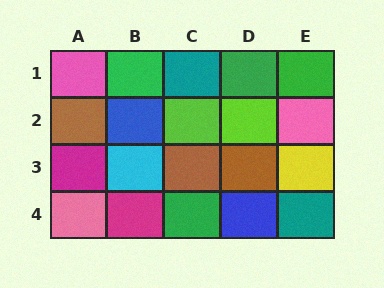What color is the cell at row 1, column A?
Pink.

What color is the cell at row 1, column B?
Green.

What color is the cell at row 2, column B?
Blue.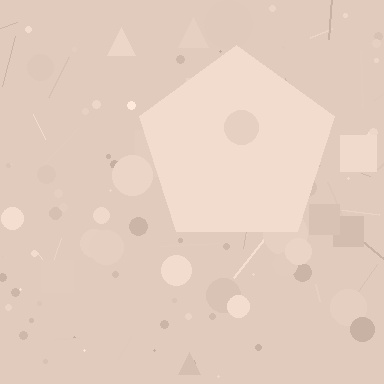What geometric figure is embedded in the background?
A pentagon is embedded in the background.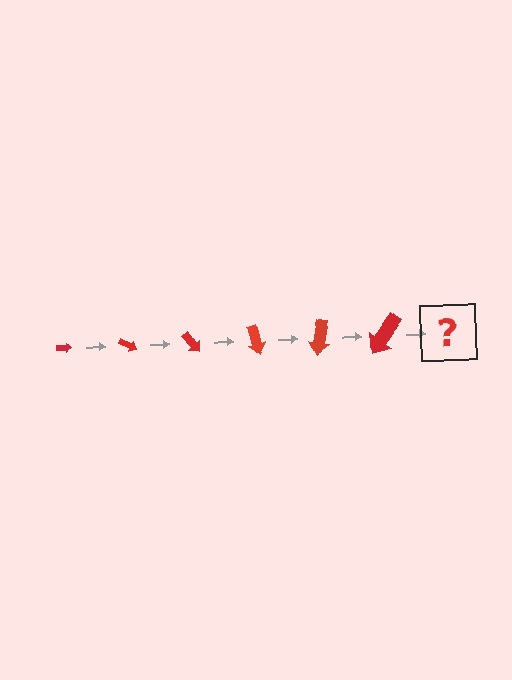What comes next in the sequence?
The next element should be an arrow, larger than the previous one and rotated 150 degrees from the start.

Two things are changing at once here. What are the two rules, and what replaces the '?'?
The two rules are that the arrow grows larger each step and it rotates 25 degrees each step. The '?' should be an arrow, larger than the previous one and rotated 150 degrees from the start.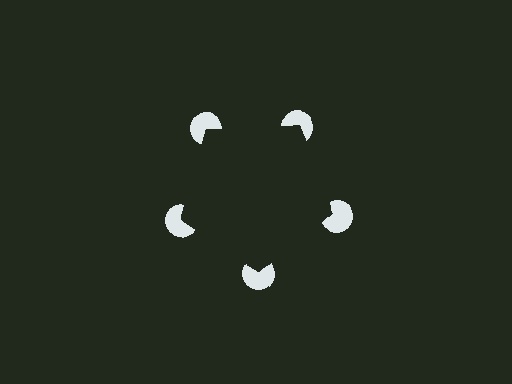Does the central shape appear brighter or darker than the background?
It typically appears slightly darker than the background, even though no actual brightness change is drawn.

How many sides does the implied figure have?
5 sides.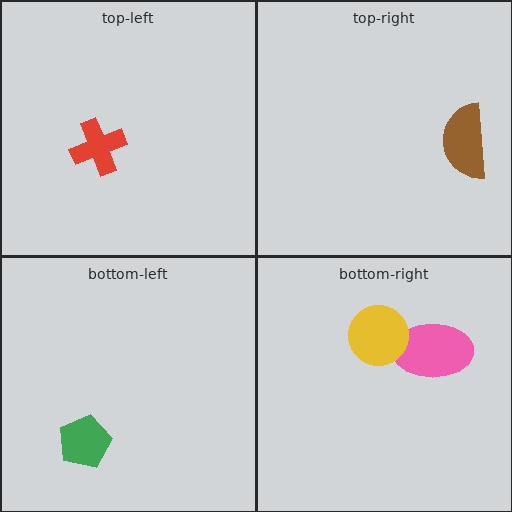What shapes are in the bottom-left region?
The green pentagon.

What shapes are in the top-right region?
The brown semicircle.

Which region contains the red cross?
The top-left region.